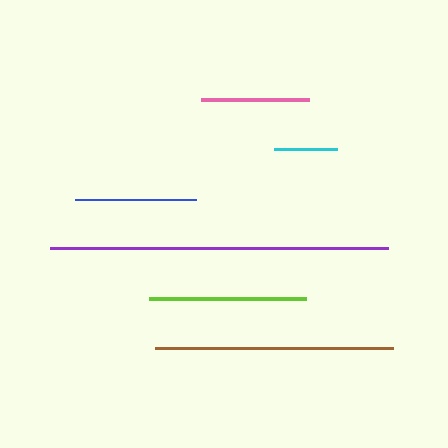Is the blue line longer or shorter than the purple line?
The purple line is longer than the blue line.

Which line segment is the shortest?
The cyan line is the shortest at approximately 63 pixels.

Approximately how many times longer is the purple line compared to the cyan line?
The purple line is approximately 5.3 times the length of the cyan line.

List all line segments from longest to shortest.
From longest to shortest: purple, brown, lime, blue, pink, cyan.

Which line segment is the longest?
The purple line is the longest at approximately 338 pixels.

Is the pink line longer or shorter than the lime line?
The lime line is longer than the pink line.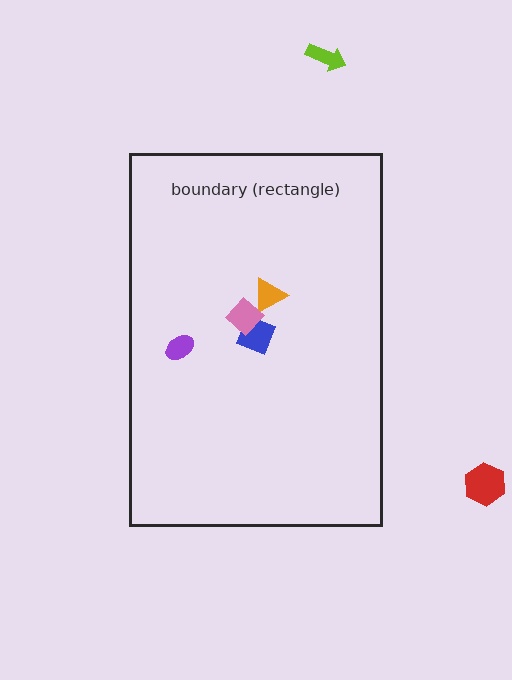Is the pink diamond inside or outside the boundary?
Inside.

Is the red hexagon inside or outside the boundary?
Outside.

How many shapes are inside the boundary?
4 inside, 2 outside.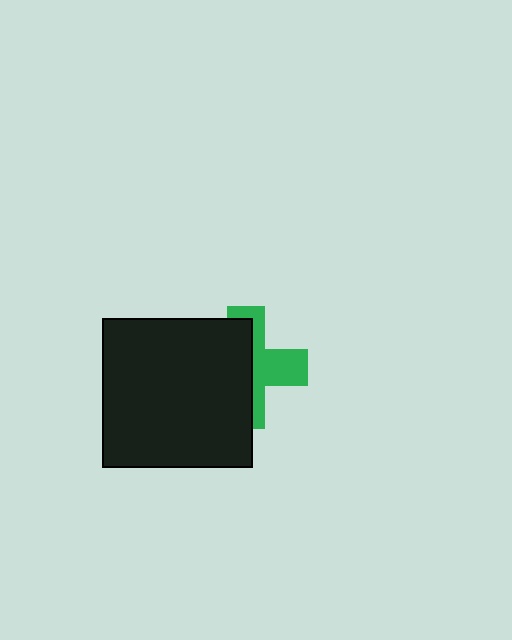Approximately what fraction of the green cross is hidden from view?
Roughly 58% of the green cross is hidden behind the black square.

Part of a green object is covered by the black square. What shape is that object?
It is a cross.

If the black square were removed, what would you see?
You would see the complete green cross.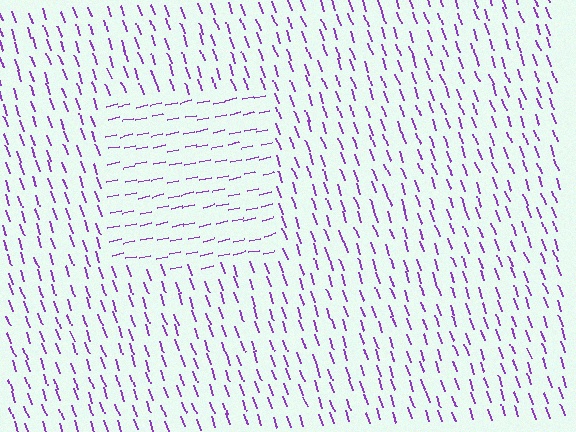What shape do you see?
I see a rectangle.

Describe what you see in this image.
The image is filled with small purple line segments. A rectangle region in the image has lines oriented differently from the surrounding lines, creating a visible texture boundary.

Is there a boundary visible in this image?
Yes, there is a texture boundary formed by a change in line orientation.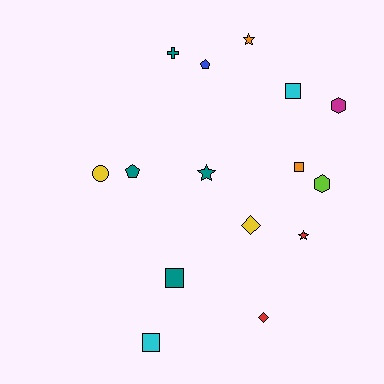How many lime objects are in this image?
There is 1 lime object.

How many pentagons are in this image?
There are 2 pentagons.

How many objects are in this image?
There are 15 objects.